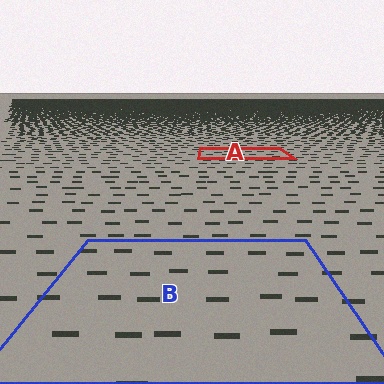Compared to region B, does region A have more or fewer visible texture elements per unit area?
Region A has more texture elements per unit area — they are packed more densely because it is farther away.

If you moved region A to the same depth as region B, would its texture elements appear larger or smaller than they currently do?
They would appear larger. At a closer depth, the same texture elements are projected at a bigger on-screen size.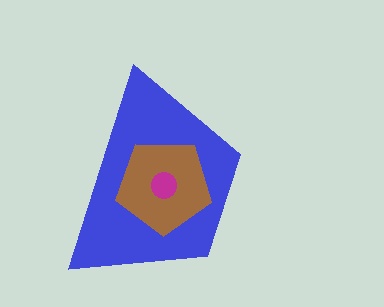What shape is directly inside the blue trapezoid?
The brown pentagon.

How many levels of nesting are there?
3.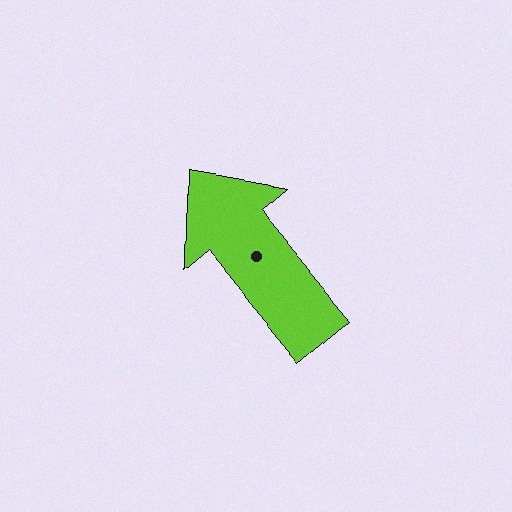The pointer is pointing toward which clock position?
Roughly 11 o'clock.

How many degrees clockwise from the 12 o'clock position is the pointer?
Approximately 320 degrees.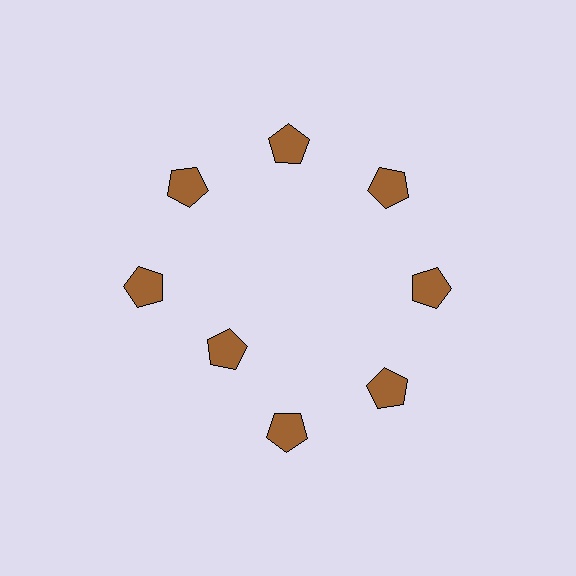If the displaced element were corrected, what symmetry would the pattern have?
It would have 8-fold rotational symmetry — the pattern would map onto itself every 45 degrees.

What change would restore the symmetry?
The symmetry would be restored by moving it outward, back onto the ring so that all 8 pentagons sit at equal angles and equal distance from the center.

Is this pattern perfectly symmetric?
No. The 8 brown pentagons are arranged in a ring, but one element near the 8 o'clock position is pulled inward toward the center, breaking the 8-fold rotational symmetry.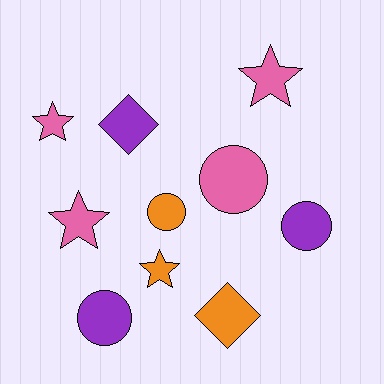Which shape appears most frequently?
Circle, with 4 objects.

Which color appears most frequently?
Pink, with 4 objects.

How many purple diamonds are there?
There is 1 purple diamond.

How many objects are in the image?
There are 10 objects.